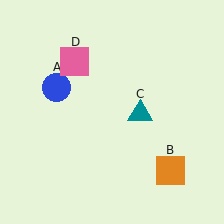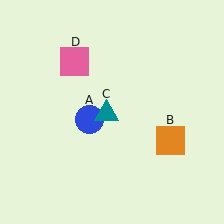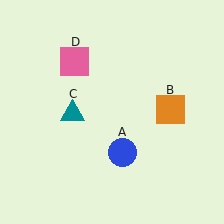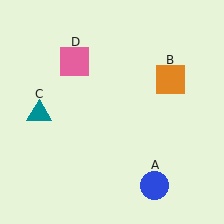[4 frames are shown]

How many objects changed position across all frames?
3 objects changed position: blue circle (object A), orange square (object B), teal triangle (object C).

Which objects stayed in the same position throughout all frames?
Pink square (object D) remained stationary.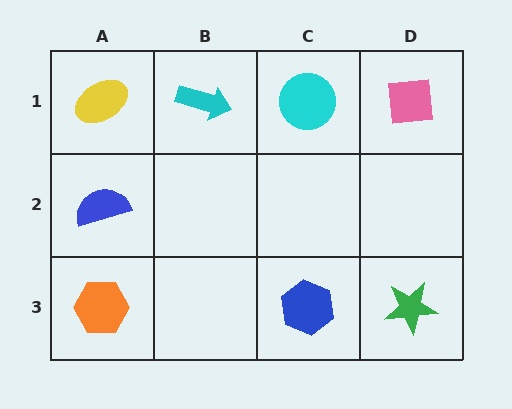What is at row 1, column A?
A yellow ellipse.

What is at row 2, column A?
A blue semicircle.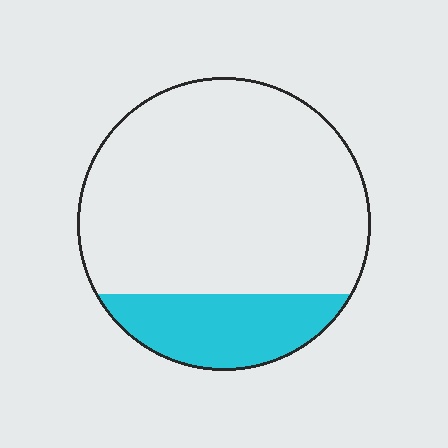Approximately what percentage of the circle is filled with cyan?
Approximately 20%.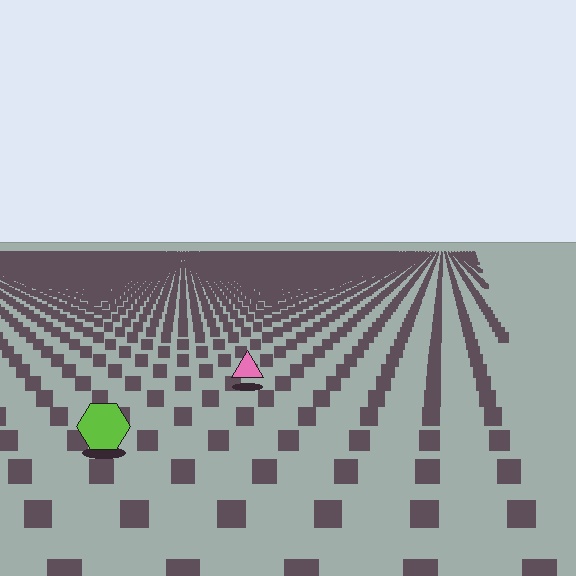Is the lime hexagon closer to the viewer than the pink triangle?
Yes. The lime hexagon is closer — you can tell from the texture gradient: the ground texture is coarser near it.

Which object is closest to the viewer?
The lime hexagon is closest. The texture marks near it are larger and more spread out.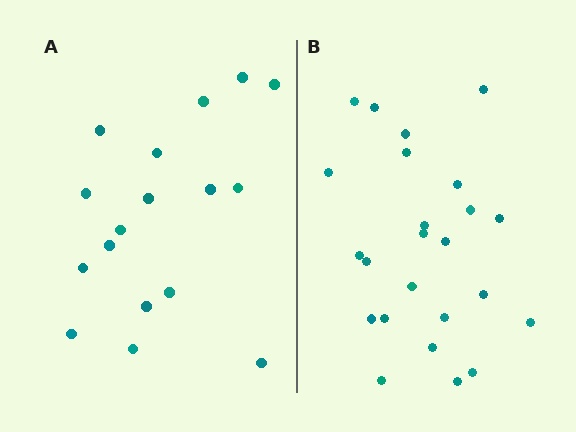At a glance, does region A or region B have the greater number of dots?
Region B (the right region) has more dots.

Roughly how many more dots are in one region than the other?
Region B has roughly 8 or so more dots than region A.